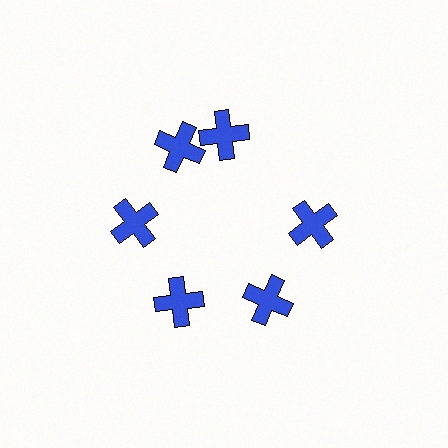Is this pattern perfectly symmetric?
No. The 6 blue crosses are arranged in a ring, but one element near the 1 o'clock position is rotated out of alignment along the ring, breaking the 6-fold rotational symmetry.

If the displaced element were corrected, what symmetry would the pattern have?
It would have 6-fold rotational symmetry — the pattern would map onto itself every 60 degrees.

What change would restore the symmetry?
The symmetry would be restored by rotating it back into even spacing with its neighbors so that all 6 crosses sit at equal angles and equal distance from the center.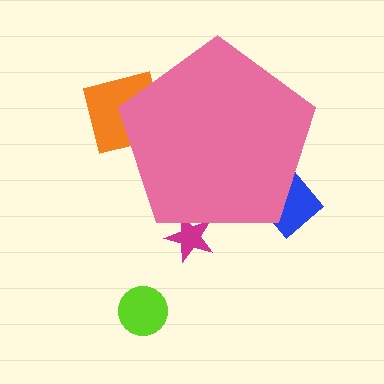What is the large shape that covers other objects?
A pink pentagon.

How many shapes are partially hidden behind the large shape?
3 shapes are partially hidden.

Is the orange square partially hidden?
Yes, the orange square is partially hidden behind the pink pentagon.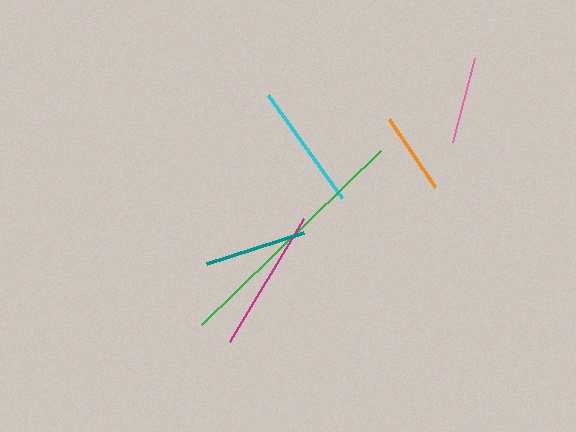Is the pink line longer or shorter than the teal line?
The teal line is longer than the pink line.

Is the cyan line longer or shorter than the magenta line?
The magenta line is longer than the cyan line.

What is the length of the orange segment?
The orange segment is approximately 83 pixels long.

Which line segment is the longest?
The green line is the longest at approximately 250 pixels.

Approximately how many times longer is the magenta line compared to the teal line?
The magenta line is approximately 1.4 times the length of the teal line.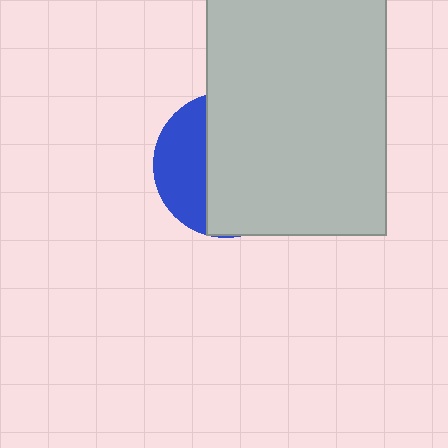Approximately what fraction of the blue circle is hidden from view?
Roughly 67% of the blue circle is hidden behind the light gray rectangle.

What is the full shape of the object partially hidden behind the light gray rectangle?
The partially hidden object is a blue circle.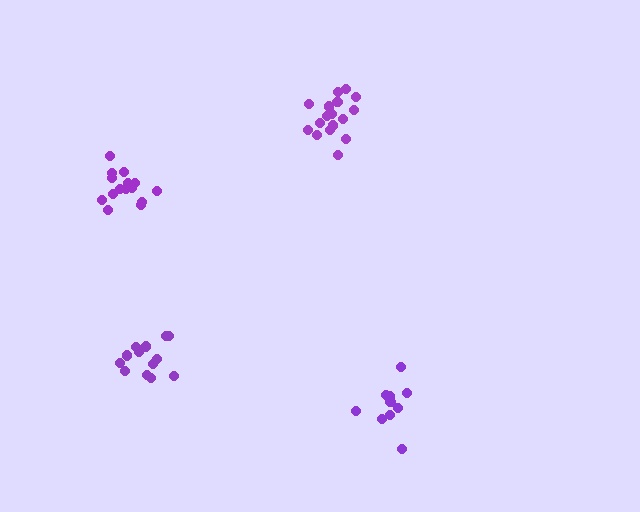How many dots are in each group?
Group 1: 13 dots, Group 2: 17 dots, Group 3: 14 dots, Group 4: 15 dots (59 total).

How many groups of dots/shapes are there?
There are 4 groups.